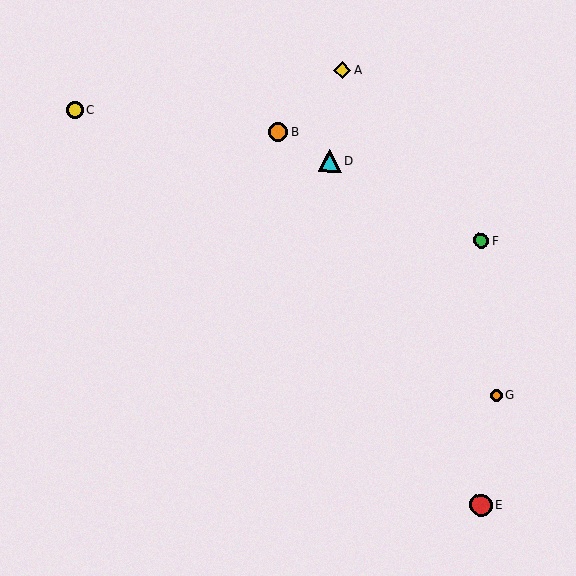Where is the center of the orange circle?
The center of the orange circle is at (278, 132).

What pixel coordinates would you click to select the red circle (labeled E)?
Click at (481, 505) to select the red circle E.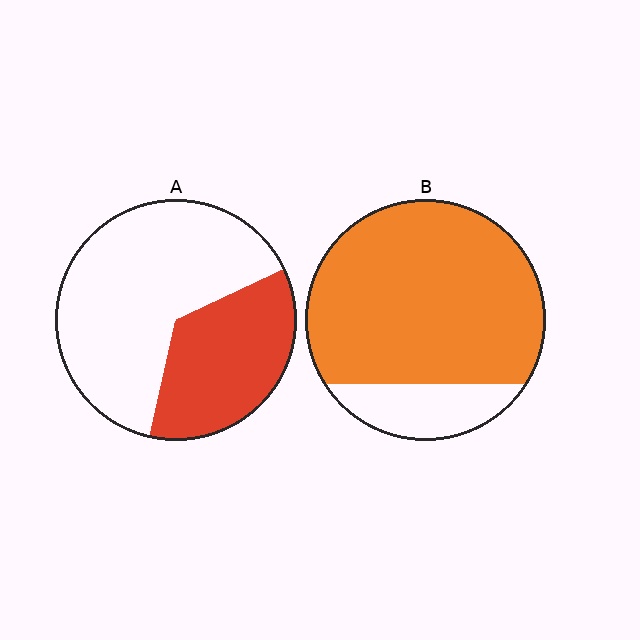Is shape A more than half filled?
No.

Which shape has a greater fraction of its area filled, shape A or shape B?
Shape B.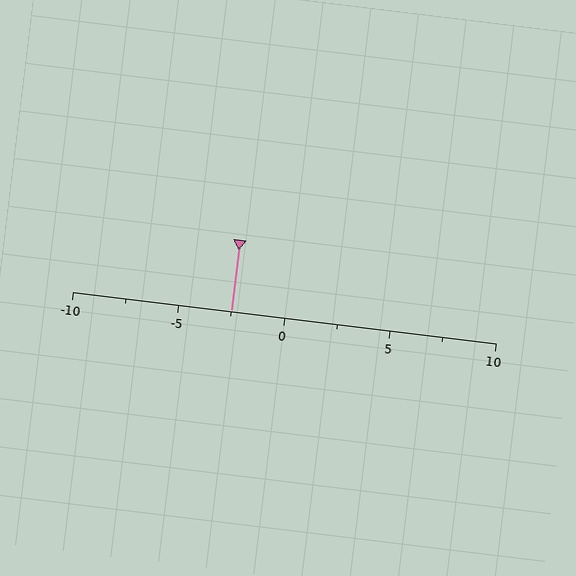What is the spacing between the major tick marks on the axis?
The major ticks are spaced 5 apart.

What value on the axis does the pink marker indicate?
The marker indicates approximately -2.5.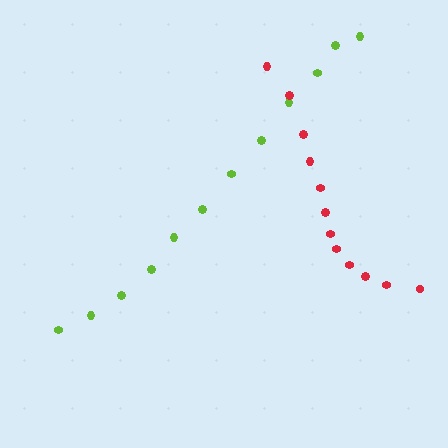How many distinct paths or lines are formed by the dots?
There are 2 distinct paths.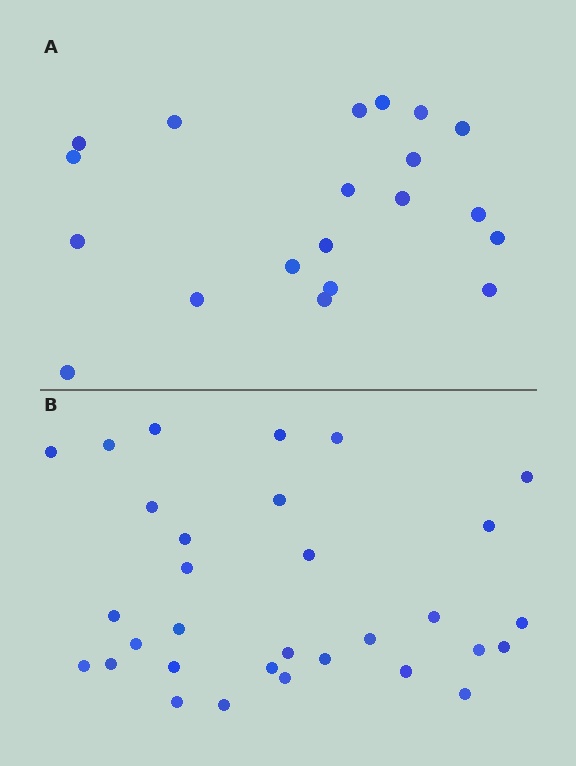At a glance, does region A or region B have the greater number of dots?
Region B (the bottom region) has more dots.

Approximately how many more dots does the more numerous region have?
Region B has roughly 12 or so more dots than region A.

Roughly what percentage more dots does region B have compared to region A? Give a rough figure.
About 55% more.